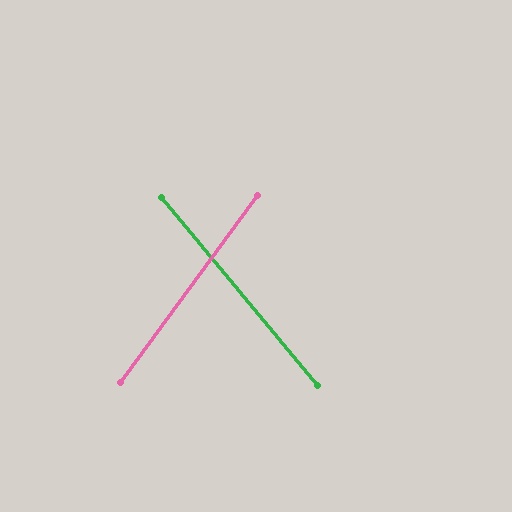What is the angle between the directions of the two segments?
Approximately 76 degrees.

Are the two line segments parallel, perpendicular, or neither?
Neither parallel nor perpendicular — they differ by about 76°.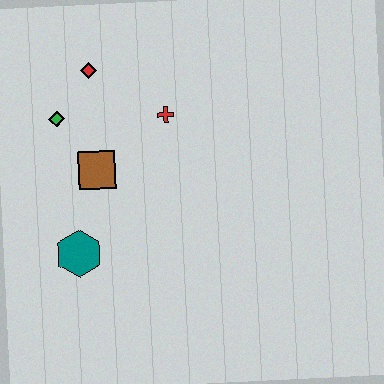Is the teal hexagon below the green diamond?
Yes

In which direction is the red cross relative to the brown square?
The red cross is to the right of the brown square.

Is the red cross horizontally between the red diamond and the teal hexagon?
No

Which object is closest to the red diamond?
The green diamond is closest to the red diamond.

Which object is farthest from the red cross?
The teal hexagon is farthest from the red cross.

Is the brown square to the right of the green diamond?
Yes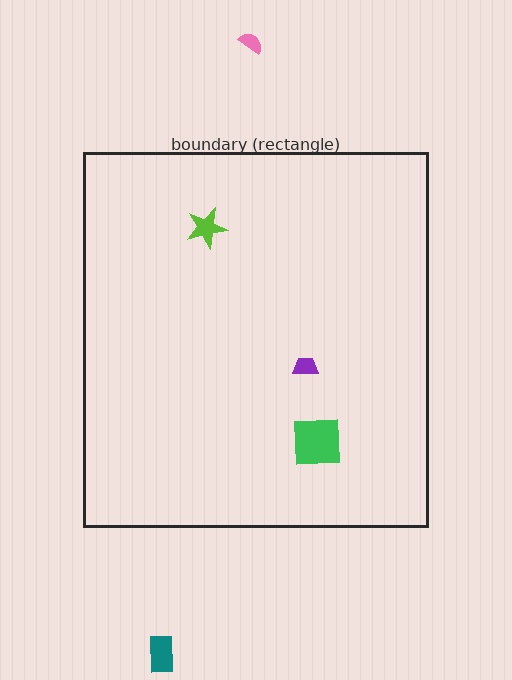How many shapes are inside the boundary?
3 inside, 2 outside.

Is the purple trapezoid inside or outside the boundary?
Inside.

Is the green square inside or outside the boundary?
Inside.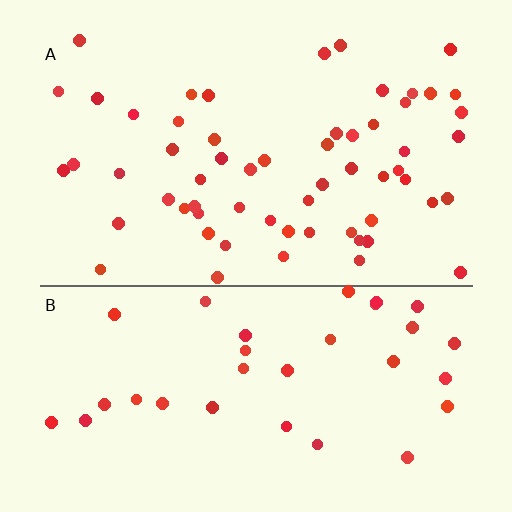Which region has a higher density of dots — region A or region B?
A (the top).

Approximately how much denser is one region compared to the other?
Approximately 1.8× — region A over region B.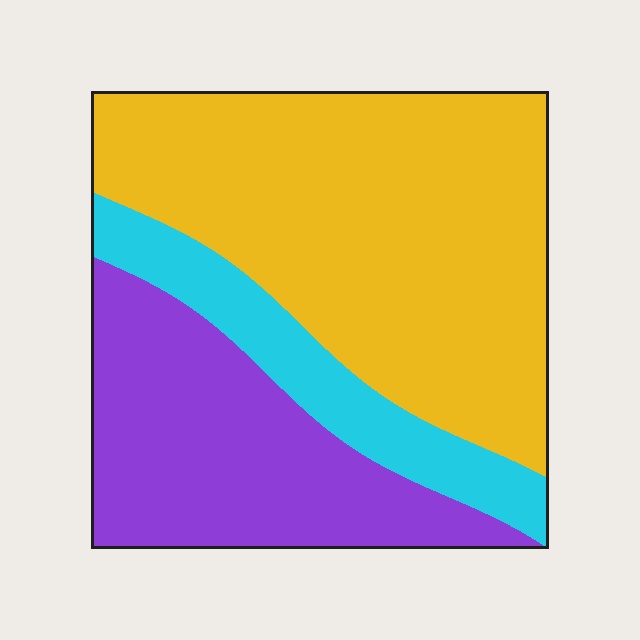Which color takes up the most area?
Yellow, at roughly 55%.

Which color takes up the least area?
Cyan, at roughly 15%.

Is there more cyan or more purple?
Purple.